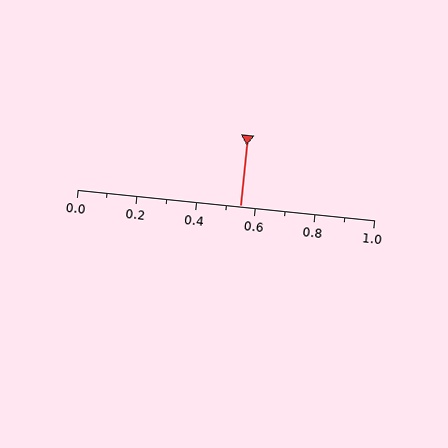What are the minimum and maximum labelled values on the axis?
The axis runs from 0.0 to 1.0.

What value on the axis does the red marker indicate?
The marker indicates approximately 0.55.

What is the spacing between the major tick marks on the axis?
The major ticks are spaced 0.2 apart.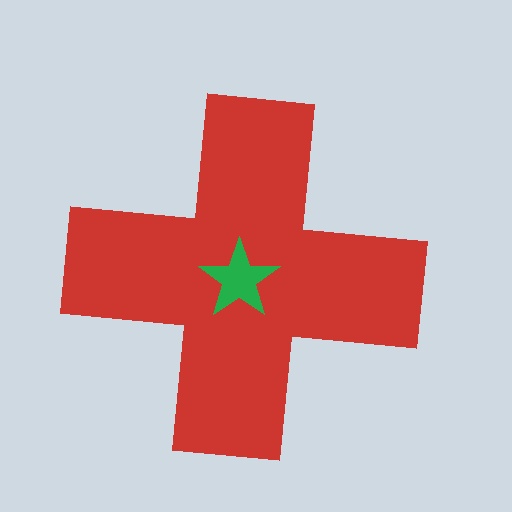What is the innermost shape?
The green star.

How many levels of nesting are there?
2.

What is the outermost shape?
The red cross.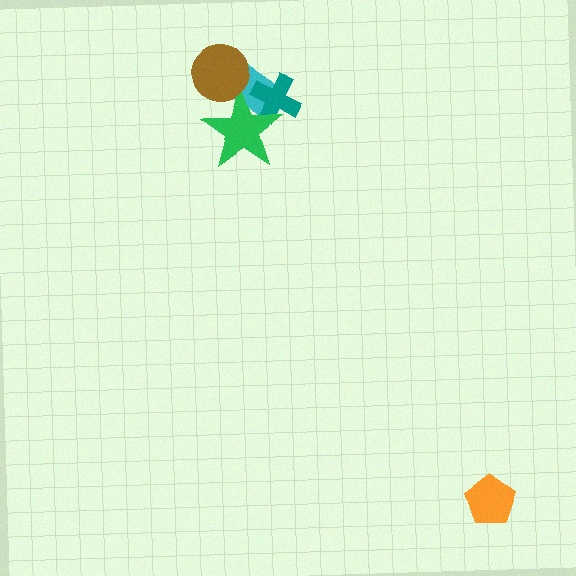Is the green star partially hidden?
Yes, it is partially covered by another shape.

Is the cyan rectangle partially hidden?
Yes, it is partially covered by another shape.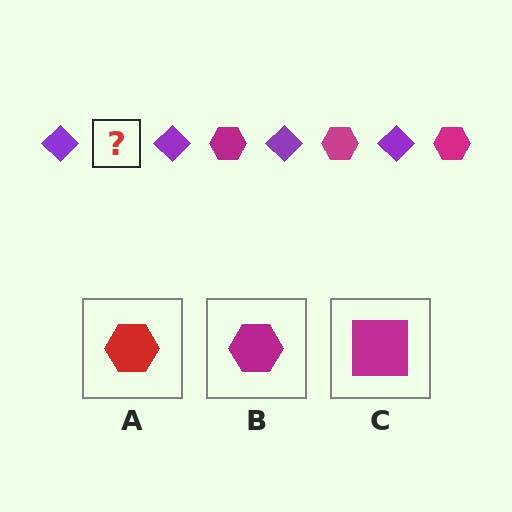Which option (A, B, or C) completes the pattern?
B.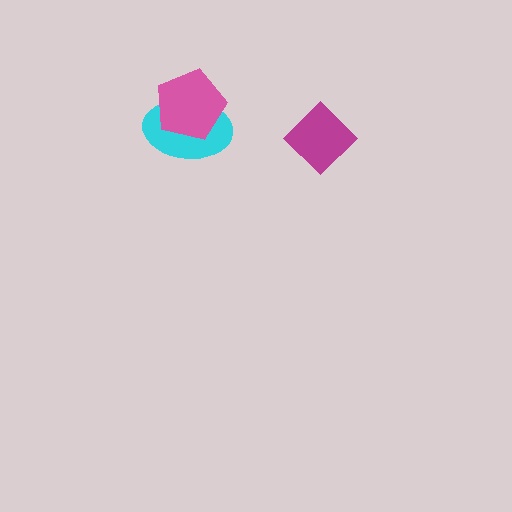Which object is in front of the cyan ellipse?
The pink pentagon is in front of the cyan ellipse.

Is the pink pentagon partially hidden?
No, no other shape covers it.